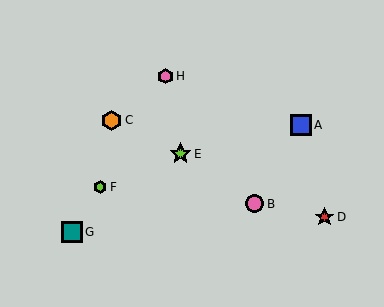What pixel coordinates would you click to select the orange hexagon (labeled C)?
Click at (111, 120) to select the orange hexagon C.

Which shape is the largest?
The lime star (labeled E) is the largest.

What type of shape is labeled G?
Shape G is a teal square.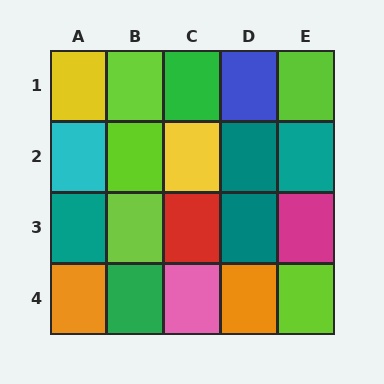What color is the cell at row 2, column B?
Lime.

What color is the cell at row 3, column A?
Teal.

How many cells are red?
1 cell is red.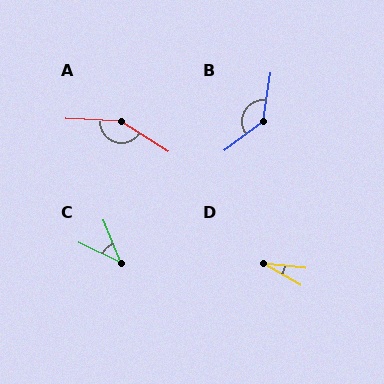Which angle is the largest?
A, at approximately 151 degrees.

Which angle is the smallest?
D, at approximately 24 degrees.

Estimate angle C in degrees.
Approximately 43 degrees.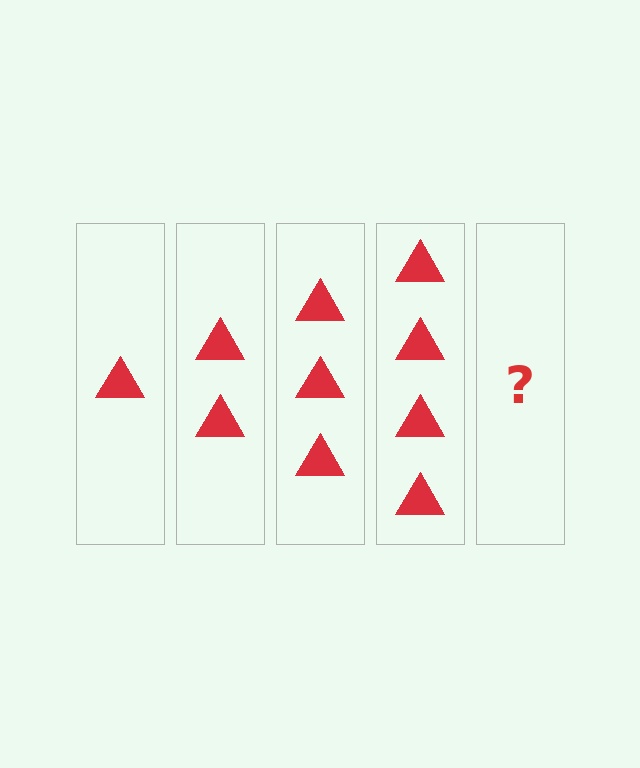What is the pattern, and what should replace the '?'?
The pattern is that each step adds one more triangle. The '?' should be 5 triangles.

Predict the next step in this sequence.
The next step is 5 triangles.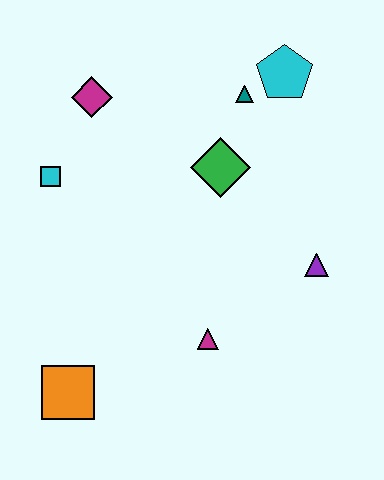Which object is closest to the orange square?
The magenta triangle is closest to the orange square.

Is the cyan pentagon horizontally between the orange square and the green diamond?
No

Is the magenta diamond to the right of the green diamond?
No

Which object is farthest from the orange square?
The cyan pentagon is farthest from the orange square.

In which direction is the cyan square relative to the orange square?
The cyan square is above the orange square.